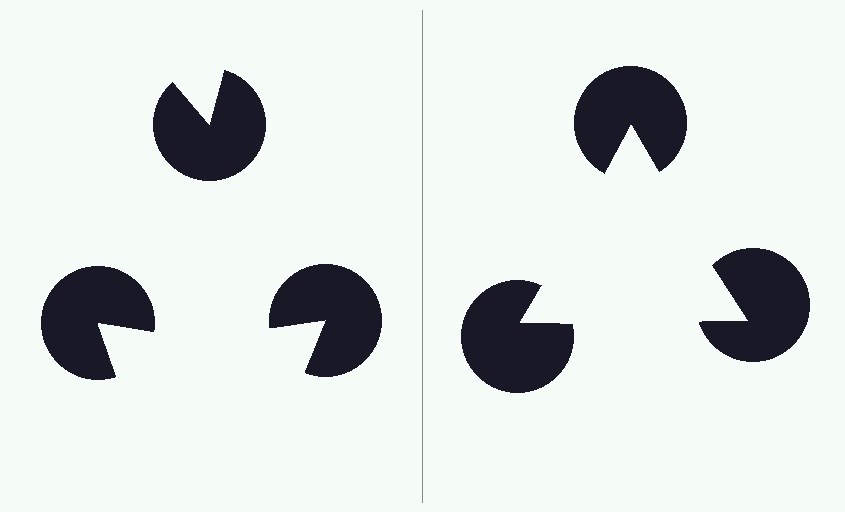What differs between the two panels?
The pac-man discs are positioned identically on both sides; only the wedge orientations differ. On the right they align to a triangle; on the left they are misaligned.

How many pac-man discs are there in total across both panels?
6 — 3 on each side.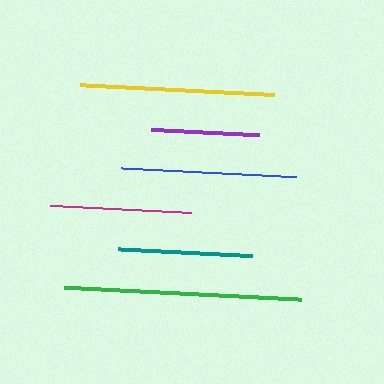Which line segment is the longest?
The green line is the longest at approximately 237 pixels.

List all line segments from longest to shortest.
From longest to shortest: green, yellow, blue, magenta, teal, purple.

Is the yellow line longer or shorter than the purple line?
The yellow line is longer than the purple line.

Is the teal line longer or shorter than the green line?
The green line is longer than the teal line.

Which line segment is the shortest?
The purple line is the shortest at approximately 108 pixels.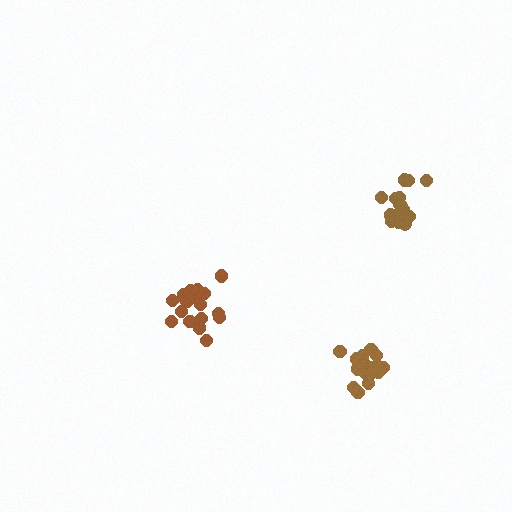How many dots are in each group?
Group 1: 18 dots, Group 2: 16 dots, Group 3: 19 dots (53 total).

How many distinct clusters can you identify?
There are 3 distinct clusters.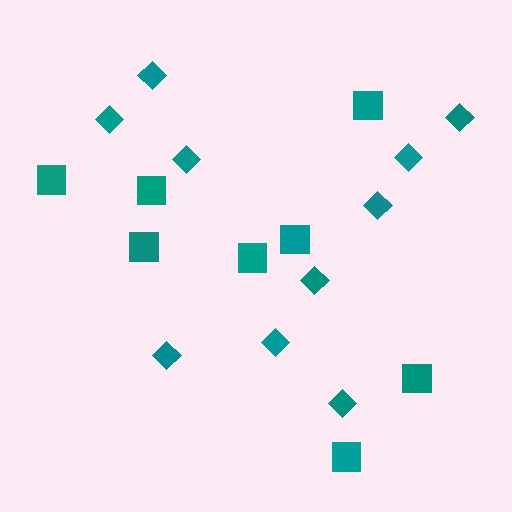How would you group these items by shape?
There are 2 groups: one group of diamonds (10) and one group of squares (8).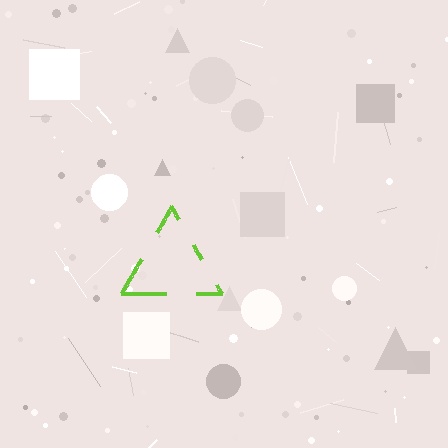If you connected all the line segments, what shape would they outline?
They would outline a triangle.